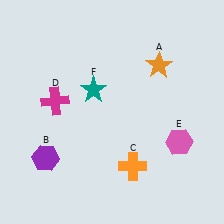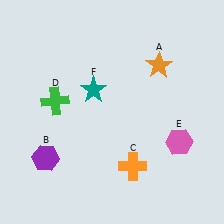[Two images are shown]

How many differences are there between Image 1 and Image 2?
There is 1 difference between the two images.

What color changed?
The cross (D) changed from magenta in Image 1 to green in Image 2.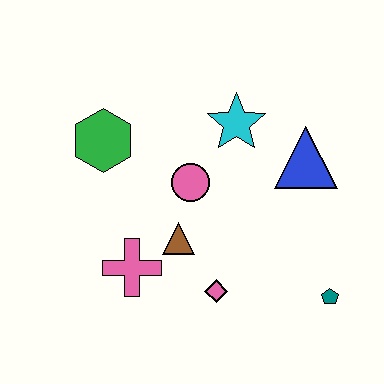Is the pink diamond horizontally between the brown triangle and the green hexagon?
No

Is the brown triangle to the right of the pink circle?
No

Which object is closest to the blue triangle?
The cyan star is closest to the blue triangle.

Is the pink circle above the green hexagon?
No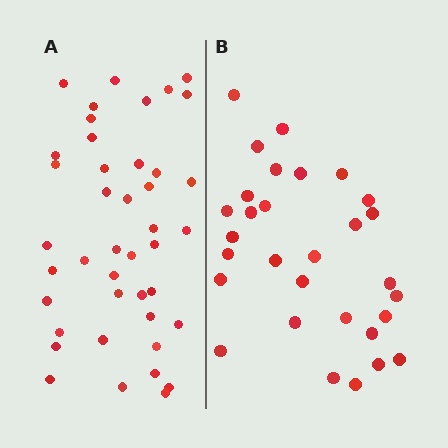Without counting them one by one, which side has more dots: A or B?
Region A (the left region) has more dots.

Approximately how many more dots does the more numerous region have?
Region A has roughly 12 or so more dots than region B.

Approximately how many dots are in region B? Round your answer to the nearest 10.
About 30 dots.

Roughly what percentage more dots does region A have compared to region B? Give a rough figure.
About 40% more.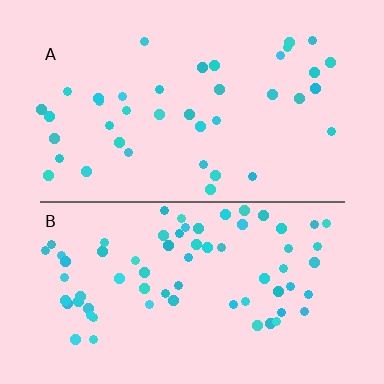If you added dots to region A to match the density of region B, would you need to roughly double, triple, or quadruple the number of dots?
Approximately double.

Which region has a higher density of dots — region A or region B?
B (the bottom).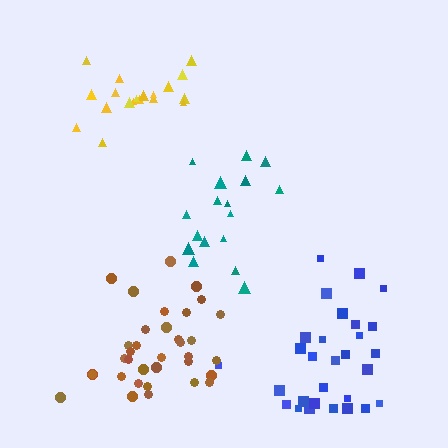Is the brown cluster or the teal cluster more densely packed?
Brown.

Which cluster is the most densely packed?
Brown.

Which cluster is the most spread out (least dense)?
Teal.